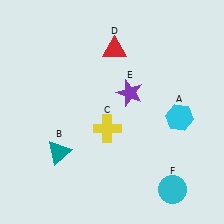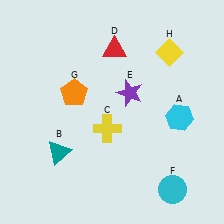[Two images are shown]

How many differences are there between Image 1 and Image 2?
There are 2 differences between the two images.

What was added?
An orange pentagon (G), a yellow diamond (H) were added in Image 2.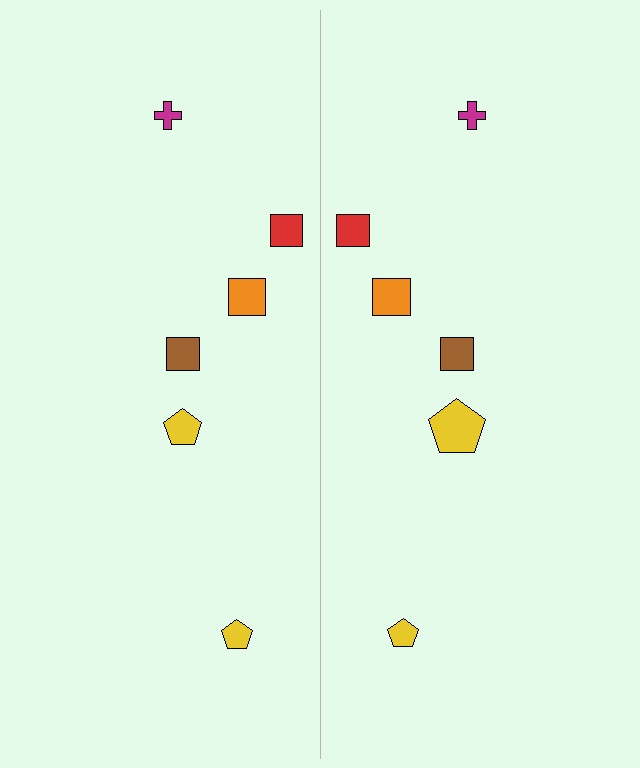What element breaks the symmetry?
The yellow pentagon on the right side has a different size than its mirror counterpart.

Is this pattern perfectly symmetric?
No, the pattern is not perfectly symmetric. The yellow pentagon on the right side has a different size than its mirror counterpart.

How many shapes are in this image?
There are 12 shapes in this image.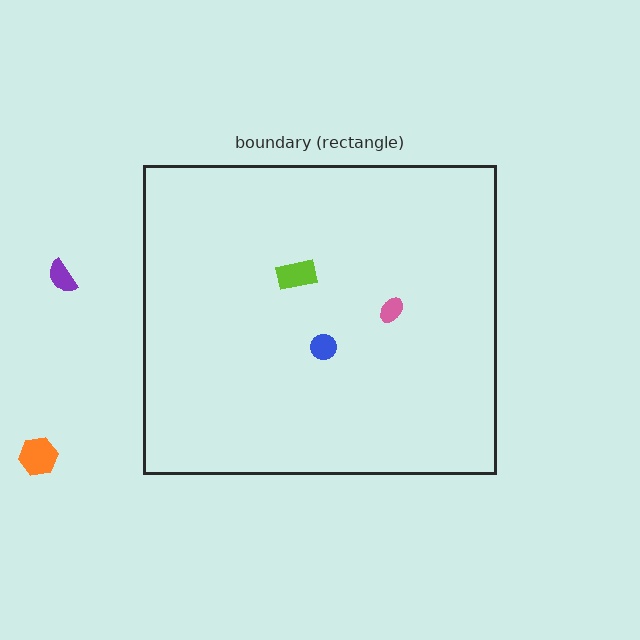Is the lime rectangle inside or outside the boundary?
Inside.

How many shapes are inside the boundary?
3 inside, 2 outside.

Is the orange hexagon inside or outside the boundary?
Outside.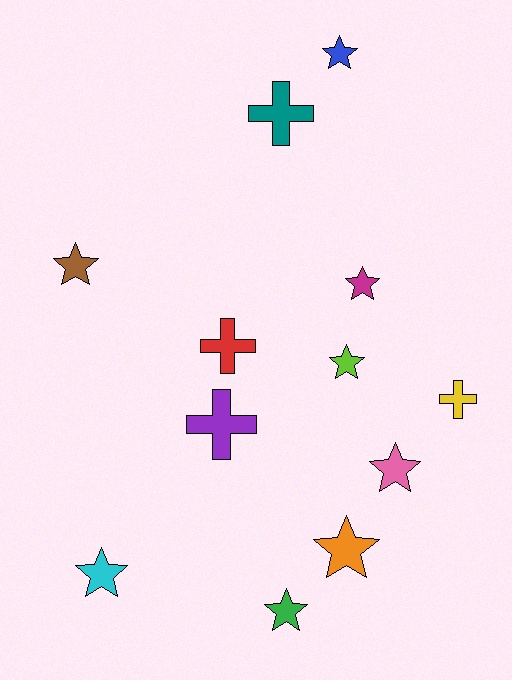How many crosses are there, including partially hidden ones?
There are 4 crosses.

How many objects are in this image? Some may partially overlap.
There are 12 objects.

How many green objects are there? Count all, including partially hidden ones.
There is 1 green object.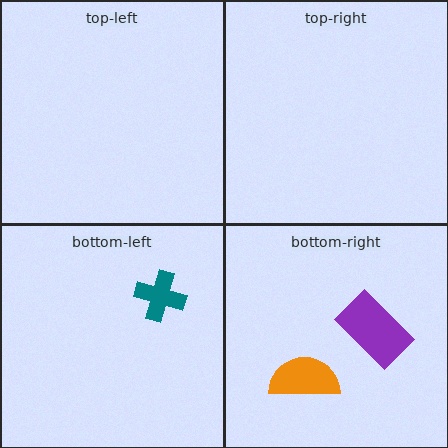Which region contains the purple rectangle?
The bottom-right region.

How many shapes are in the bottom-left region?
1.